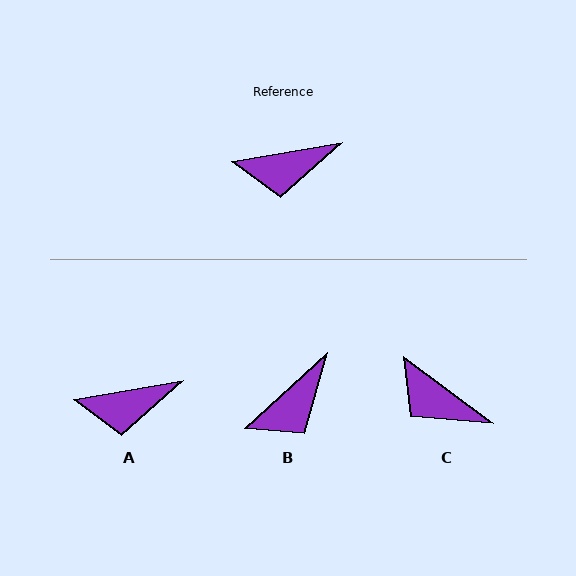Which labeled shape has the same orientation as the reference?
A.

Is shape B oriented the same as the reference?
No, it is off by about 32 degrees.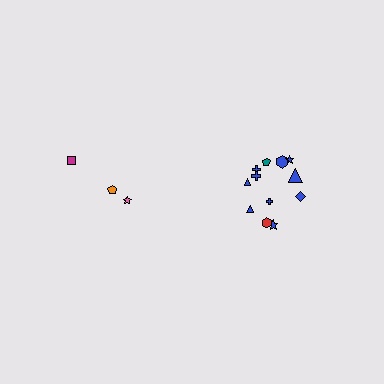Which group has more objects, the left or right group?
The right group.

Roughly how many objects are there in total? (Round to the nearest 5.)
Roughly 15 objects in total.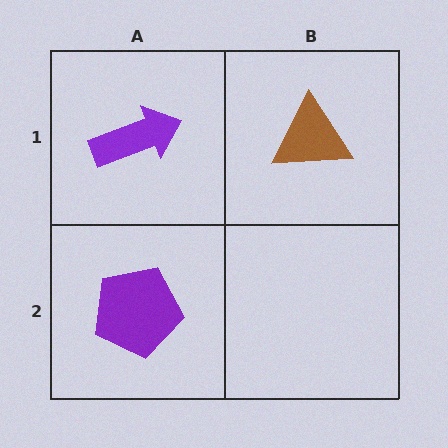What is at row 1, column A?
A purple arrow.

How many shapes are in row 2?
1 shape.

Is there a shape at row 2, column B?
No, that cell is empty.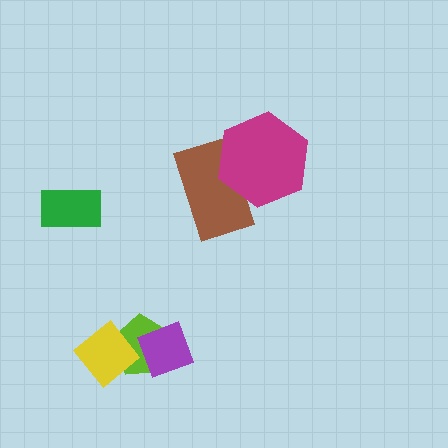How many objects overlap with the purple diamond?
1 object overlaps with the purple diamond.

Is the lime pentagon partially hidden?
Yes, it is partially covered by another shape.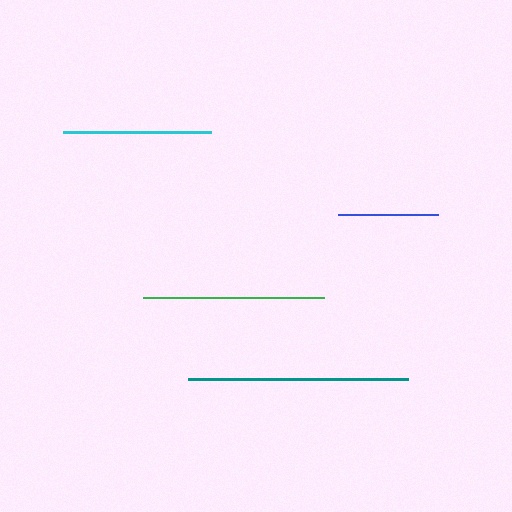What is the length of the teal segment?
The teal segment is approximately 220 pixels long.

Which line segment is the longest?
The teal line is the longest at approximately 220 pixels.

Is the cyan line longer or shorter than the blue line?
The cyan line is longer than the blue line.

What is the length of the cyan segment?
The cyan segment is approximately 149 pixels long.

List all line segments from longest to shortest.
From longest to shortest: teal, green, cyan, blue.